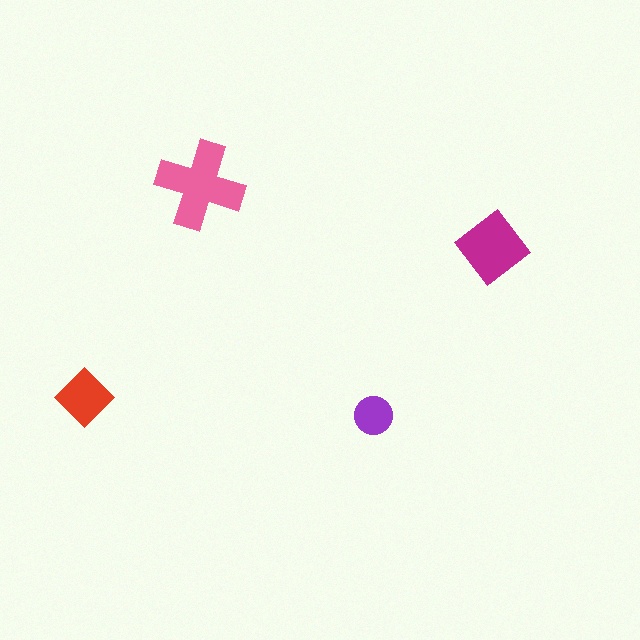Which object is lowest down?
The purple circle is bottommost.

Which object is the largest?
The pink cross.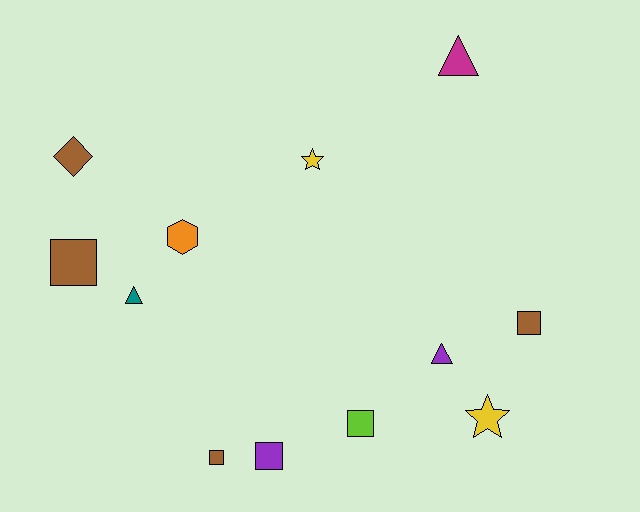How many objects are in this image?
There are 12 objects.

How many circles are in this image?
There are no circles.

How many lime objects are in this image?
There is 1 lime object.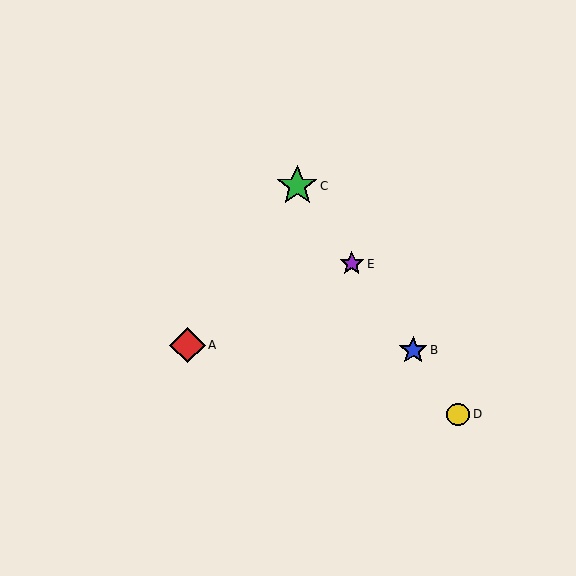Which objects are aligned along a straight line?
Objects B, C, D, E are aligned along a straight line.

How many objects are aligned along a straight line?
4 objects (B, C, D, E) are aligned along a straight line.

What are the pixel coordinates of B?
Object B is at (413, 350).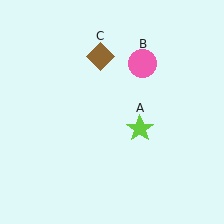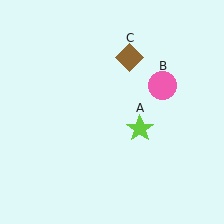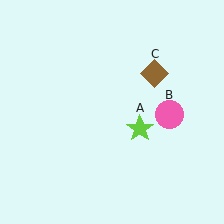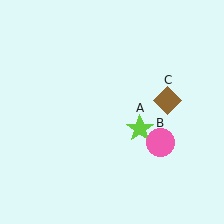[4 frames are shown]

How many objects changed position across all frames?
2 objects changed position: pink circle (object B), brown diamond (object C).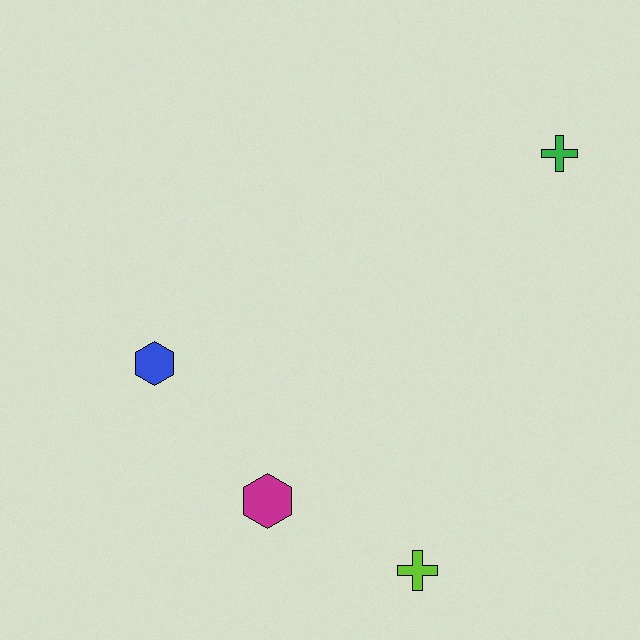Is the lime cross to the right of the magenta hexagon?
Yes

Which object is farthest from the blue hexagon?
The green cross is farthest from the blue hexagon.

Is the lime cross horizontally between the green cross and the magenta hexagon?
Yes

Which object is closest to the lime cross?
The magenta hexagon is closest to the lime cross.